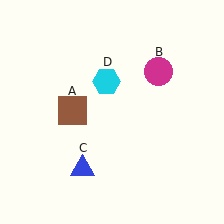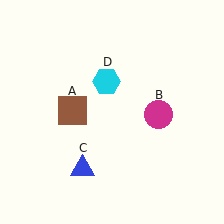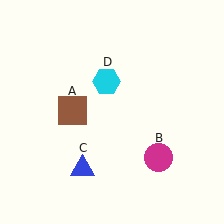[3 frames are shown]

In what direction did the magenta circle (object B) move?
The magenta circle (object B) moved down.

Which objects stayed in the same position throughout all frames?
Brown square (object A) and blue triangle (object C) and cyan hexagon (object D) remained stationary.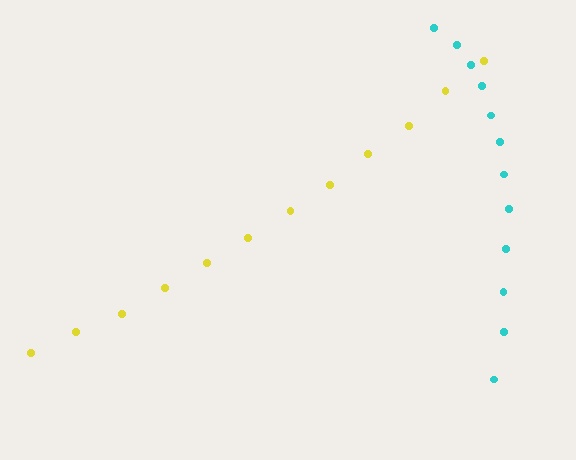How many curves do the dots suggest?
There are 2 distinct paths.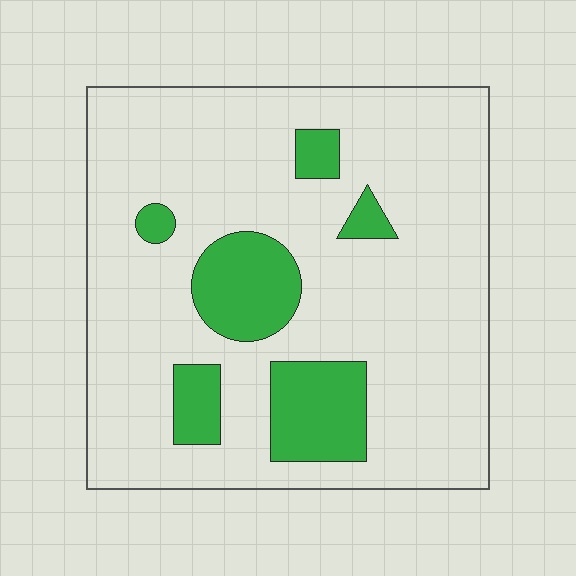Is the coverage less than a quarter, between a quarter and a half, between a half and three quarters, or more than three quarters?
Less than a quarter.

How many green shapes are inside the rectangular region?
6.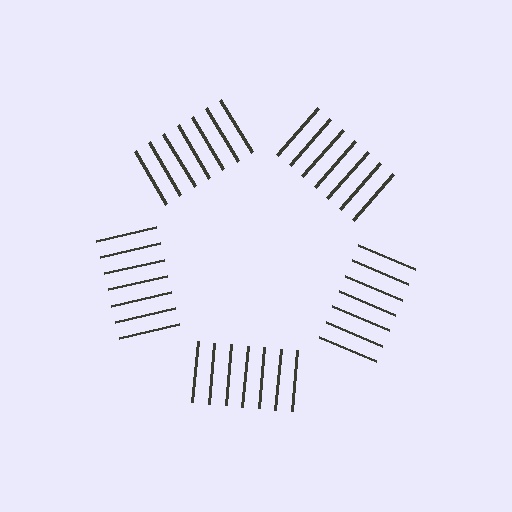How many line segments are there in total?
35 — 7 along each of the 5 edges.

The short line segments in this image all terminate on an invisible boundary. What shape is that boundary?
An illusory pentagon — the line segments terminate on its edges but no continuous stroke is drawn.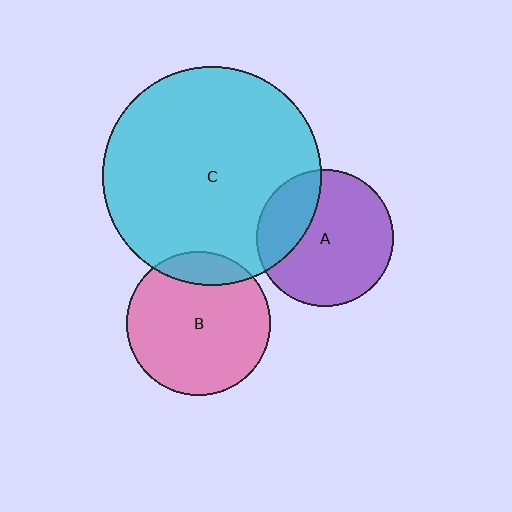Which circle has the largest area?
Circle C (cyan).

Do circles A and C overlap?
Yes.